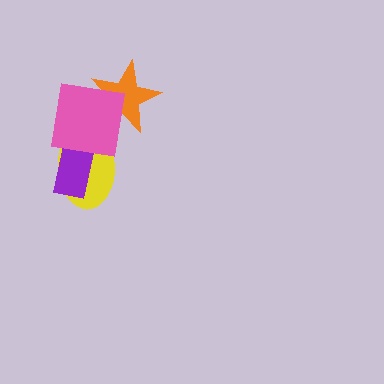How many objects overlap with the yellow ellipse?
2 objects overlap with the yellow ellipse.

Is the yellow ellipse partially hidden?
Yes, it is partially covered by another shape.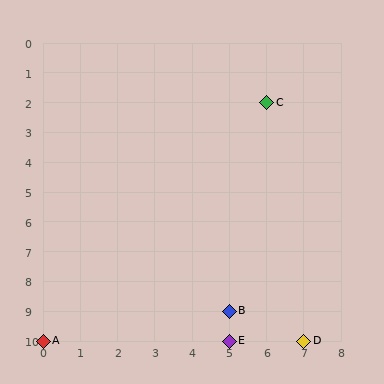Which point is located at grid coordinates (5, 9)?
Point B is at (5, 9).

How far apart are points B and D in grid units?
Points B and D are 2 columns and 1 row apart (about 2.2 grid units diagonally).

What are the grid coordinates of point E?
Point E is at grid coordinates (5, 10).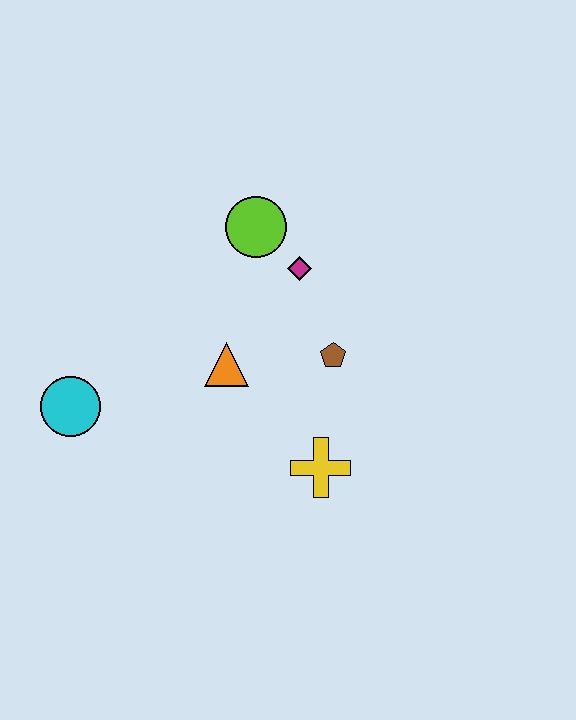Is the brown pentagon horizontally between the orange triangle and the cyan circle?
No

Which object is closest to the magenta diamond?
The lime circle is closest to the magenta diamond.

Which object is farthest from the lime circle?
The cyan circle is farthest from the lime circle.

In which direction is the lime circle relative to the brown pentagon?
The lime circle is above the brown pentagon.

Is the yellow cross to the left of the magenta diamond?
No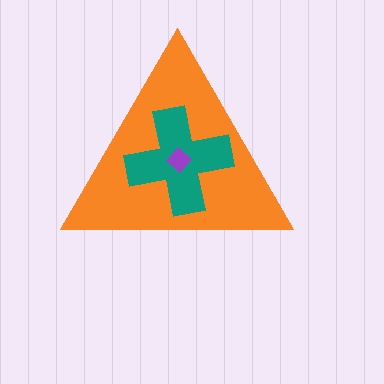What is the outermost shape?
The orange triangle.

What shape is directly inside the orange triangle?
The teal cross.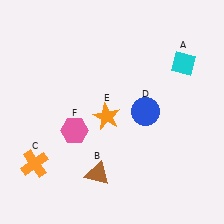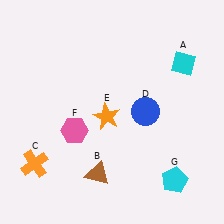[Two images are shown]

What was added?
A cyan pentagon (G) was added in Image 2.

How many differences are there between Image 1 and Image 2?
There is 1 difference between the two images.